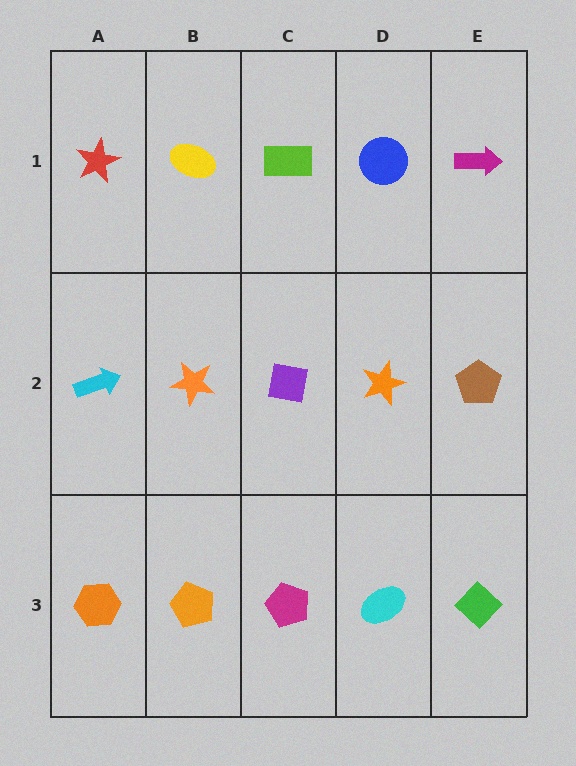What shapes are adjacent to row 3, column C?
A purple square (row 2, column C), an orange pentagon (row 3, column B), a cyan ellipse (row 3, column D).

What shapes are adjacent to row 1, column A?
A cyan arrow (row 2, column A), a yellow ellipse (row 1, column B).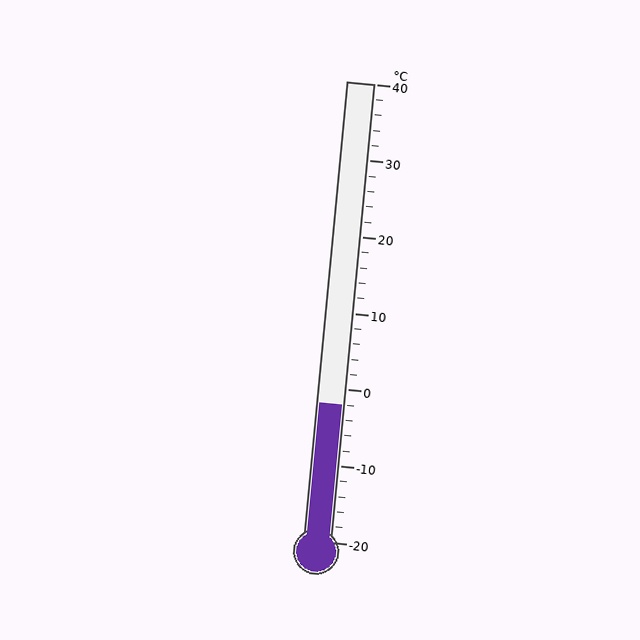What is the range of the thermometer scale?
The thermometer scale ranges from -20°C to 40°C.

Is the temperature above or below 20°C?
The temperature is below 20°C.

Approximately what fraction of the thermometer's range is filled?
The thermometer is filled to approximately 30% of its range.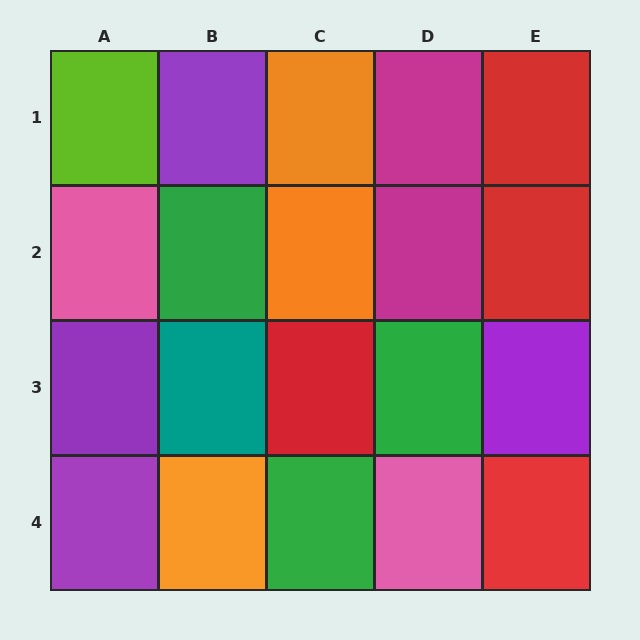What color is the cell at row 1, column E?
Red.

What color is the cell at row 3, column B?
Teal.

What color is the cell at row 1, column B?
Purple.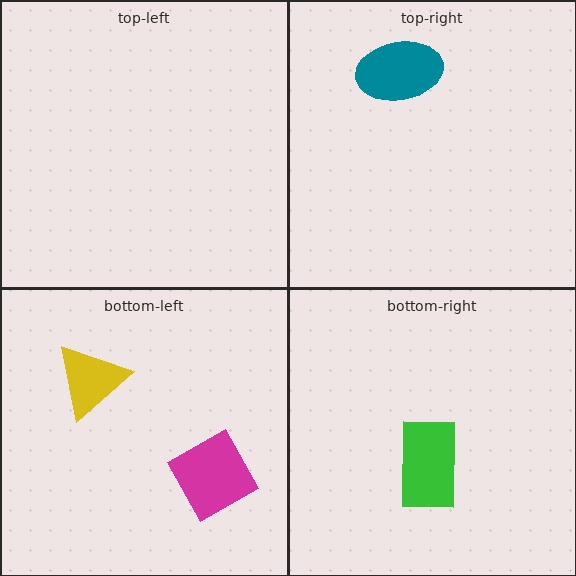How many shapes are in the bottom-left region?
2.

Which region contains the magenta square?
The bottom-left region.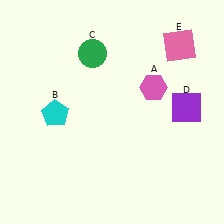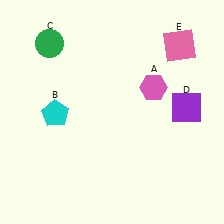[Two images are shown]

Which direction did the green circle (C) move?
The green circle (C) moved left.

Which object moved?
The green circle (C) moved left.